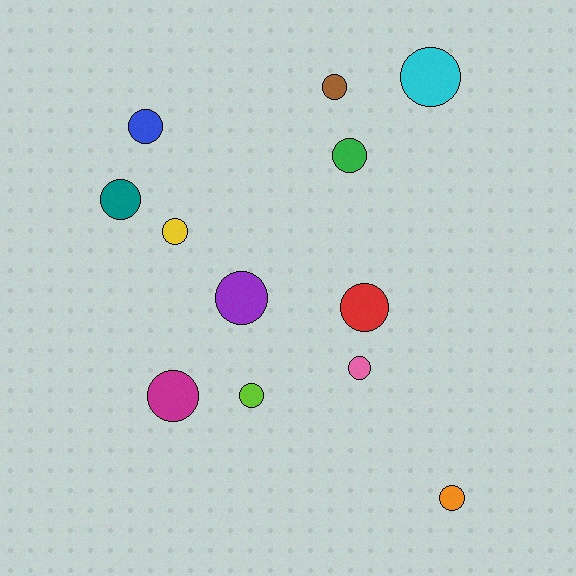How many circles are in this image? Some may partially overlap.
There are 12 circles.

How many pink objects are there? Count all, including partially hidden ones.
There is 1 pink object.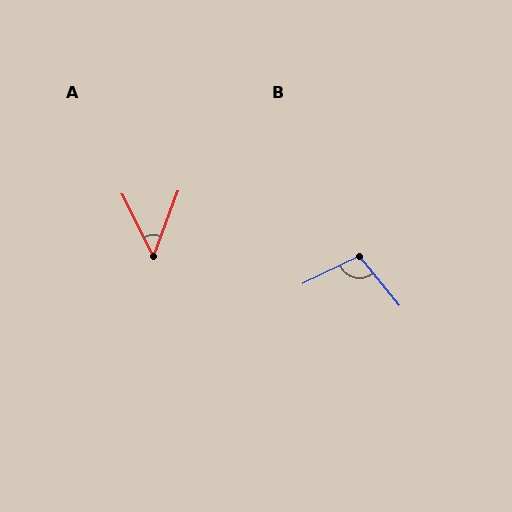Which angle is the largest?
B, at approximately 103 degrees.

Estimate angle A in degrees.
Approximately 48 degrees.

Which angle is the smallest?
A, at approximately 48 degrees.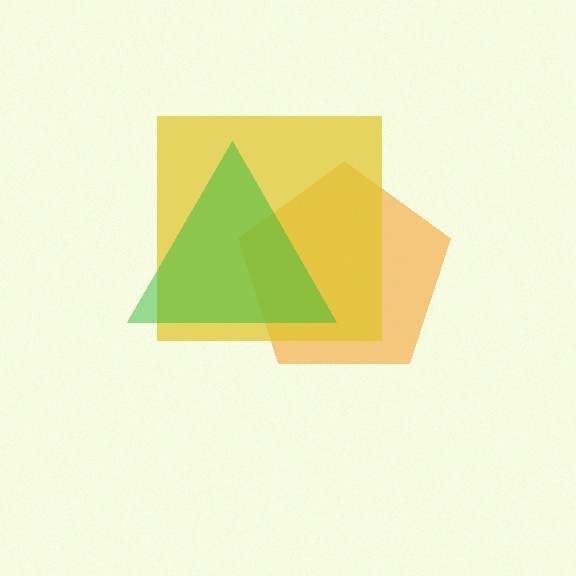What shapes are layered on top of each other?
The layered shapes are: an orange pentagon, a yellow square, a green triangle.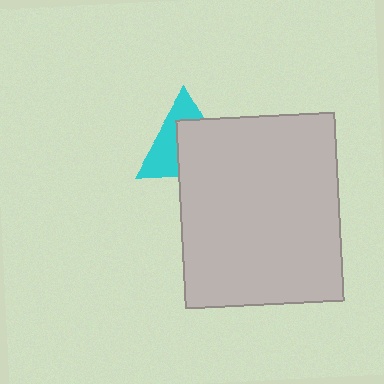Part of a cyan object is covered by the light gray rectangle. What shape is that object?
It is a triangle.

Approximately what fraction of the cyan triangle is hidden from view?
Roughly 53% of the cyan triangle is hidden behind the light gray rectangle.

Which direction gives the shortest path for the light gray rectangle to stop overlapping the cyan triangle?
Moving toward the lower-right gives the shortest separation.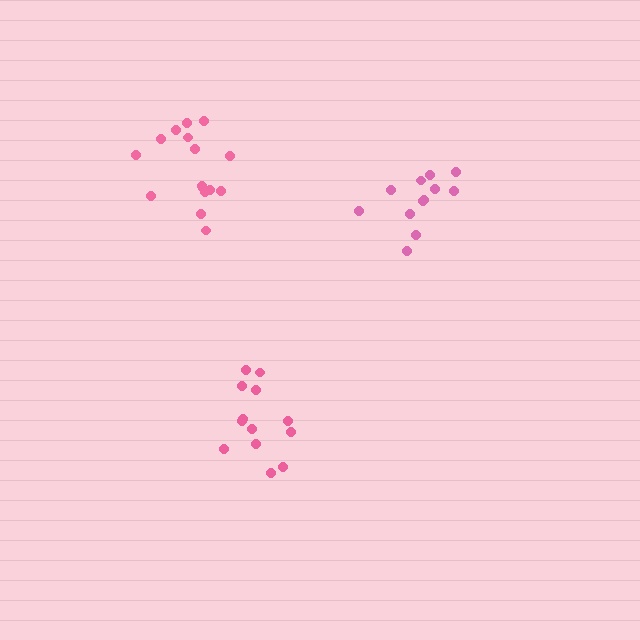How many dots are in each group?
Group 1: 16 dots, Group 2: 13 dots, Group 3: 12 dots (41 total).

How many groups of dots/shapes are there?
There are 3 groups.